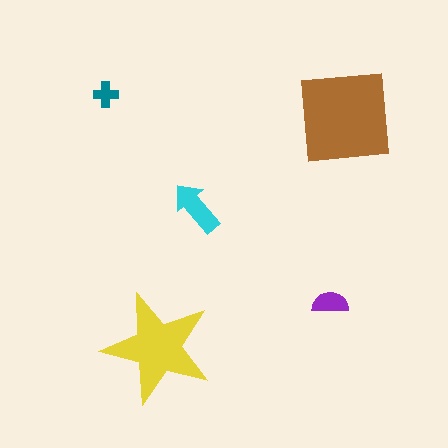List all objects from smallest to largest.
The teal cross, the purple semicircle, the cyan arrow, the yellow star, the brown square.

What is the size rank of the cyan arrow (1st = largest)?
3rd.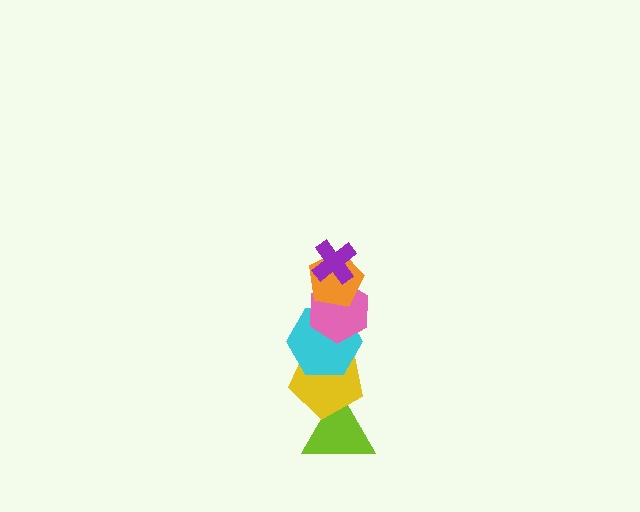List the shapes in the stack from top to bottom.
From top to bottom: the purple cross, the orange pentagon, the pink hexagon, the cyan hexagon, the yellow pentagon, the lime triangle.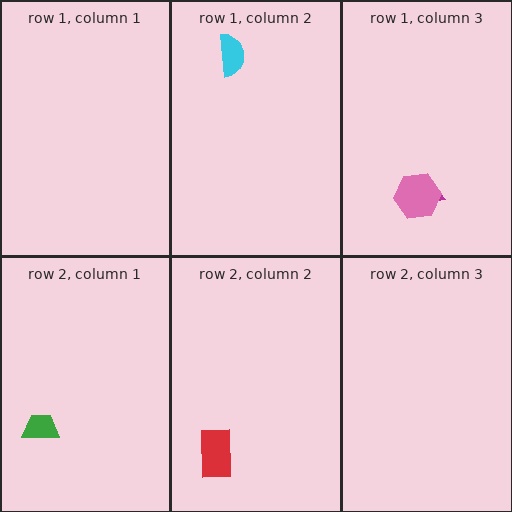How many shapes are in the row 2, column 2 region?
1.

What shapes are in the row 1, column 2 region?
The cyan semicircle.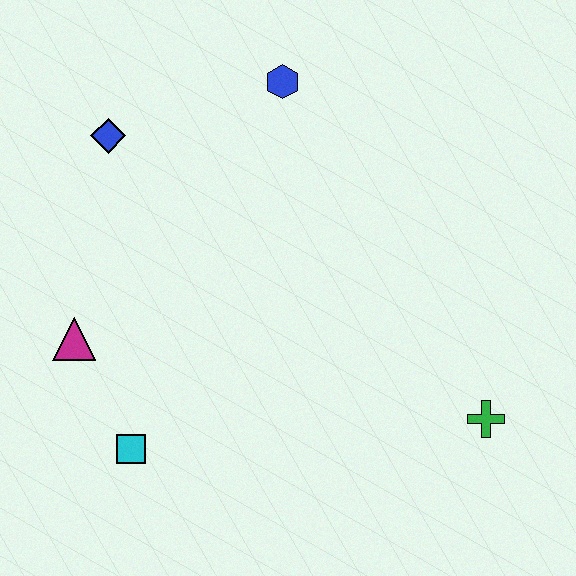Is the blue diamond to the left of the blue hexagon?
Yes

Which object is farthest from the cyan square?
The blue hexagon is farthest from the cyan square.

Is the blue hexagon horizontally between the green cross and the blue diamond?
Yes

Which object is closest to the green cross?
The cyan square is closest to the green cross.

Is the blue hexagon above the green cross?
Yes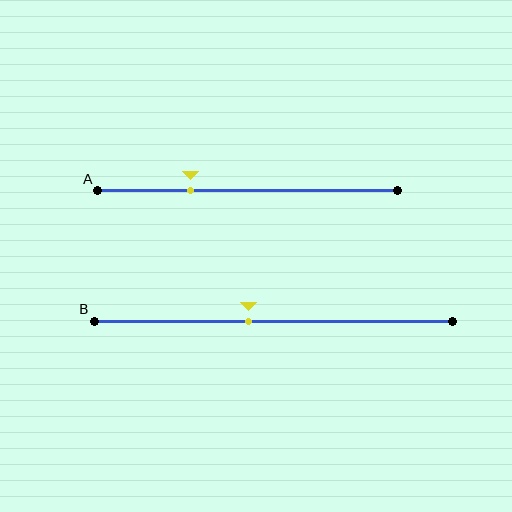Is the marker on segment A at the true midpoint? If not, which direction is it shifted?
No, the marker on segment A is shifted to the left by about 19% of the segment length.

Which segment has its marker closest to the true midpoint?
Segment B has its marker closest to the true midpoint.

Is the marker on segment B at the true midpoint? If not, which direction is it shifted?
No, the marker on segment B is shifted to the left by about 7% of the segment length.